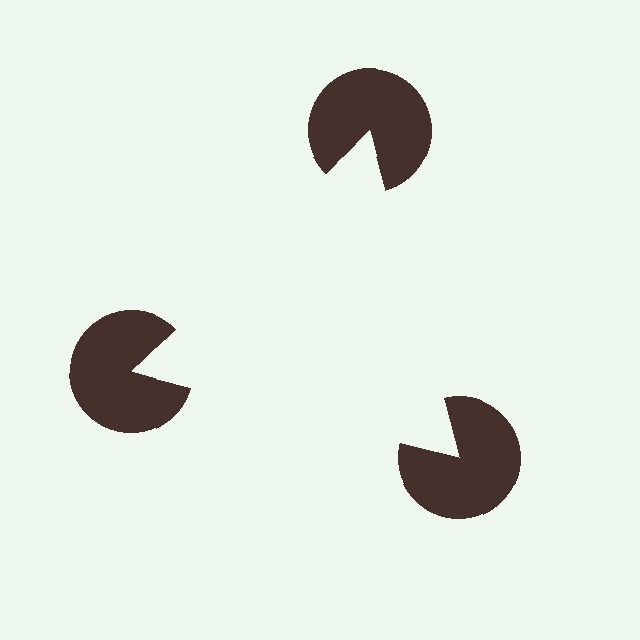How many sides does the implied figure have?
3 sides.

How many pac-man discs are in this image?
There are 3 — one at each vertex of the illusory triangle.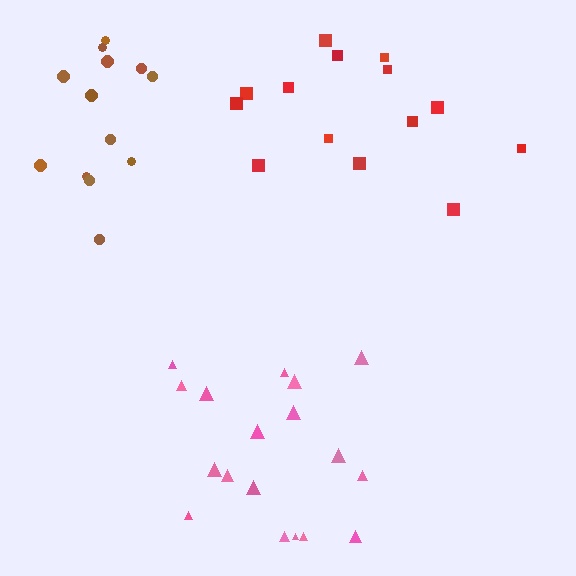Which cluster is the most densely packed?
Brown.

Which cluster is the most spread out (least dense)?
Red.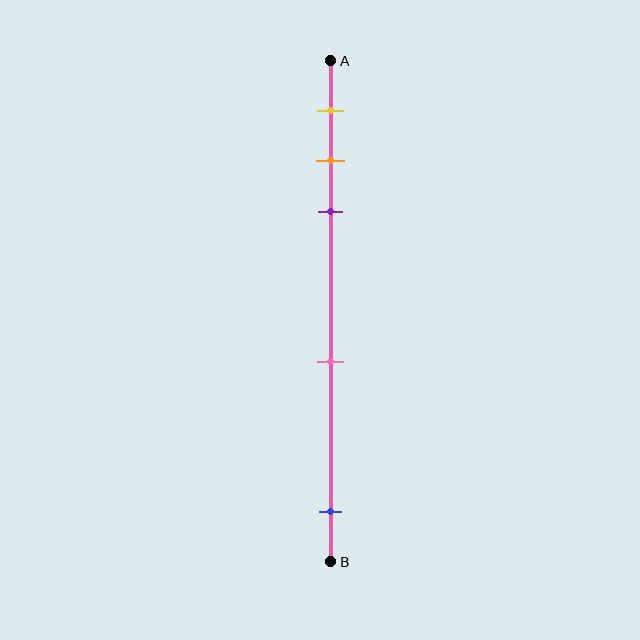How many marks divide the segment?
There are 5 marks dividing the segment.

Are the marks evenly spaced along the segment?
No, the marks are not evenly spaced.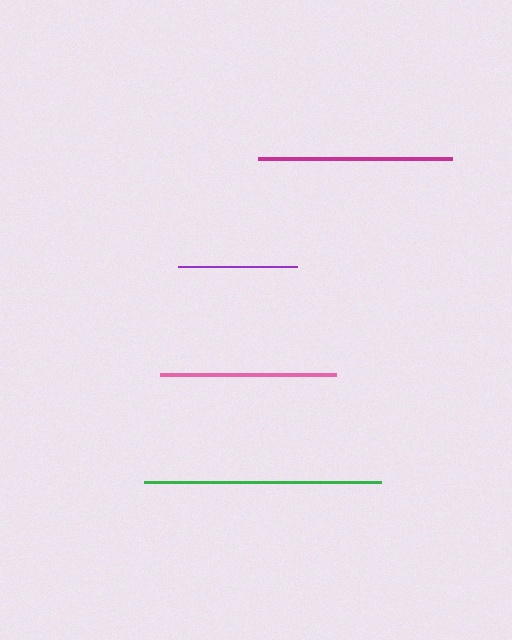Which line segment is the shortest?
The purple line is the shortest at approximately 119 pixels.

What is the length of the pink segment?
The pink segment is approximately 176 pixels long.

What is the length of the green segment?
The green segment is approximately 237 pixels long.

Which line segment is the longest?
The green line is the longest at approximately 237 pixels.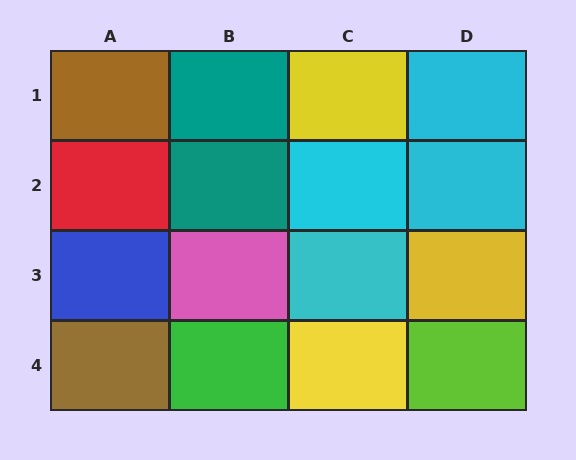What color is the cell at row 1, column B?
Teal.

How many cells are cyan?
4 cells are cyan.